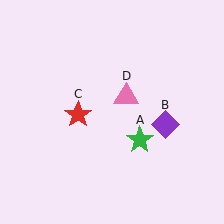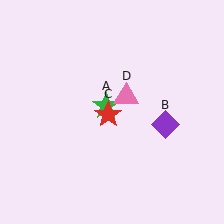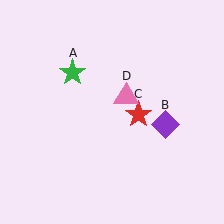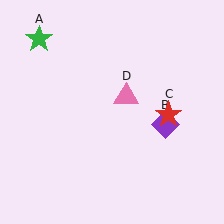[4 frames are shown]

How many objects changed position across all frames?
2 objects changed position: green star (object A), red star (object C).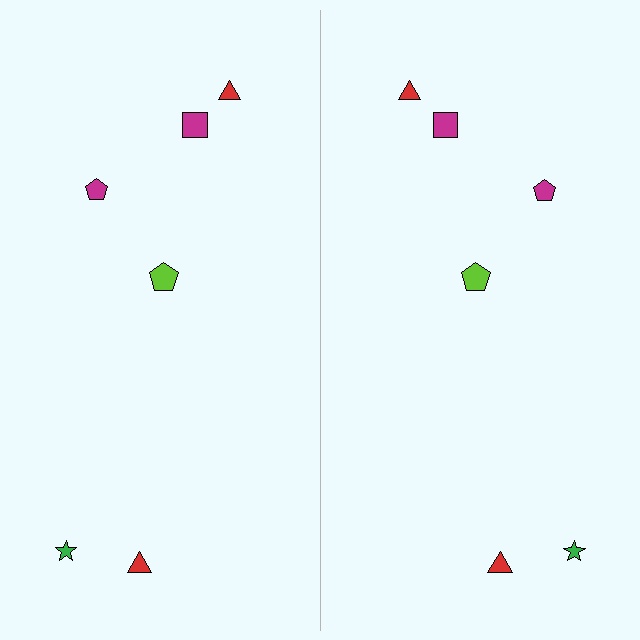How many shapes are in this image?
There are 12 shapes in this image.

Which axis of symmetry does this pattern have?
The pattern has a vertical axis of symmetry running through the center of the image.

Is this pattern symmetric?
Yes, this pattern has bilateral (reflection) symmetry.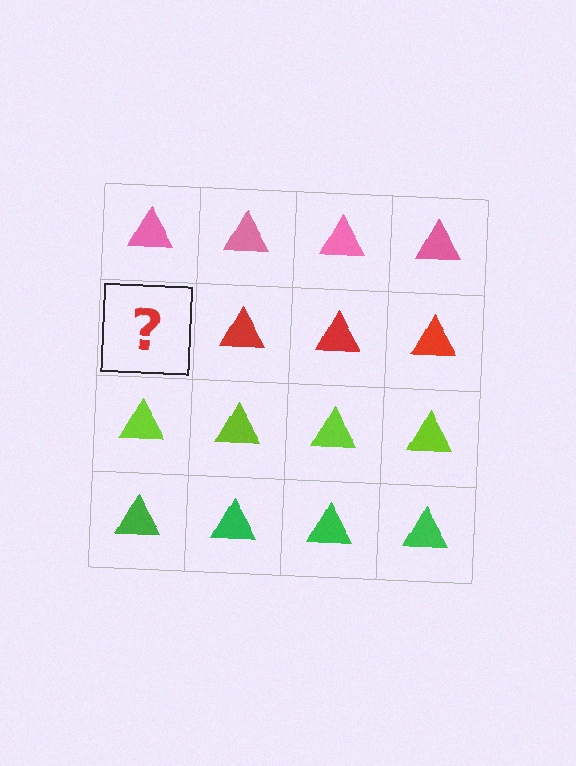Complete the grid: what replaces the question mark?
The question mark should be replaced with a red triangle.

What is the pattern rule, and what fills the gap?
The rule is that each row has a consistent color. The gap should be filled with a red triangle.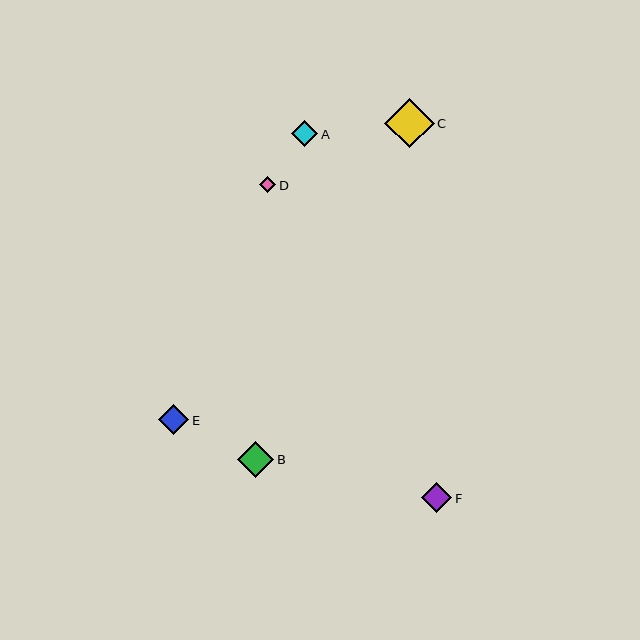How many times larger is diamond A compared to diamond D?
Diamond A is approximately 1.6 times the size of diamond D.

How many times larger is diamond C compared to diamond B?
Diamond C is approximately 1.4 times the size of diamond B.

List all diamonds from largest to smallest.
From largest to smallest: C, B, F, E, A, D.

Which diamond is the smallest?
Diamond D is the smallest with a size of approximately 16 pixels.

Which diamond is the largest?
Diamond C is the largest with a size of approximately 50 pixels.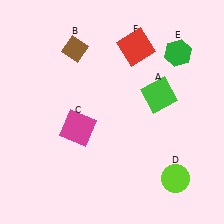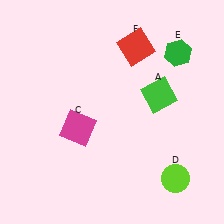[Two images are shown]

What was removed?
The brown diamond (B) was removed in Image 2.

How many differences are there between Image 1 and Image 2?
There is 1 difference between the two images.